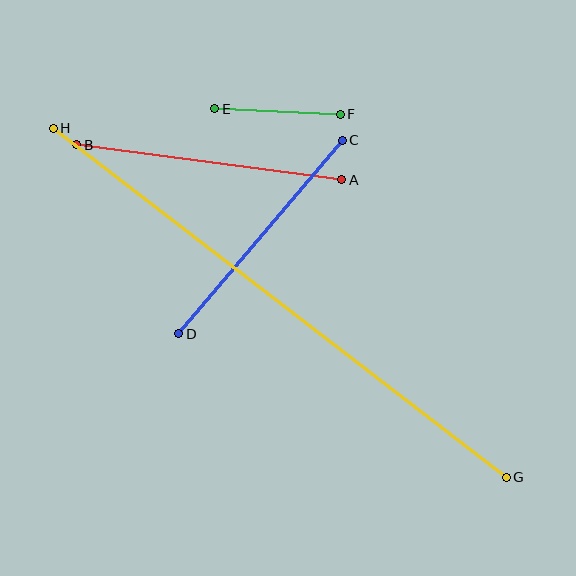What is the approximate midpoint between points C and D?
The midpoint is at approximately (261, 237) pixels.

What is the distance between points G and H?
The distance is approximately 572 pixels.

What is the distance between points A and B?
The distance is approximately 268 pixels.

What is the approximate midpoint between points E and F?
The midpoint is at approximately (278, 111) pixels.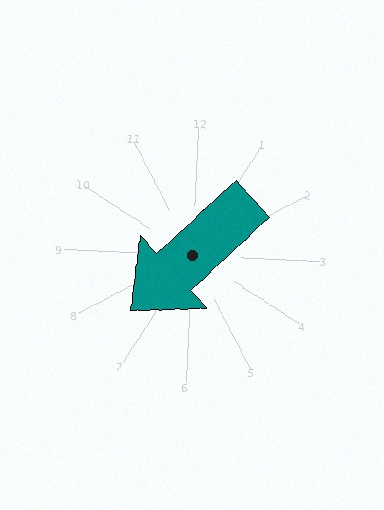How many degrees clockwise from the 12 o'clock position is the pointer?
Approximately 225 degrees.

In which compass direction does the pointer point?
Southwest.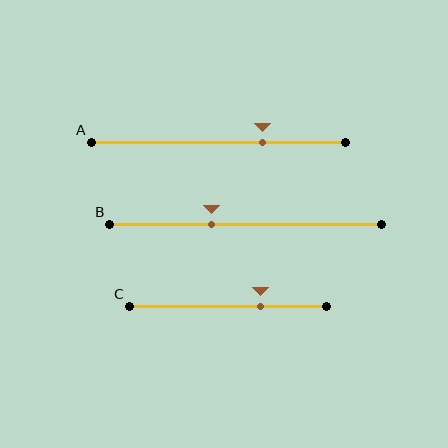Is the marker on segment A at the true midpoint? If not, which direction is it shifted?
No, the marker on segment A is shifted to the right by about 17% of the segment length.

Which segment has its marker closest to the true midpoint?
Segment B has its marker closest to the true midpoint.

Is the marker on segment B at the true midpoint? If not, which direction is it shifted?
No, the marker on segment B is shifted to the left by about 13% of the segment length.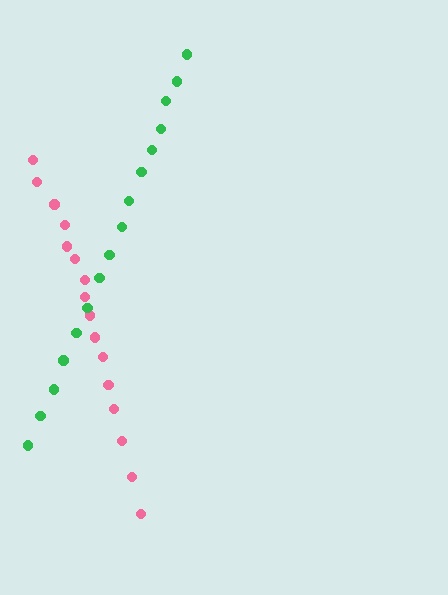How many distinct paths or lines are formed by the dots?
There are 2 distinct paths.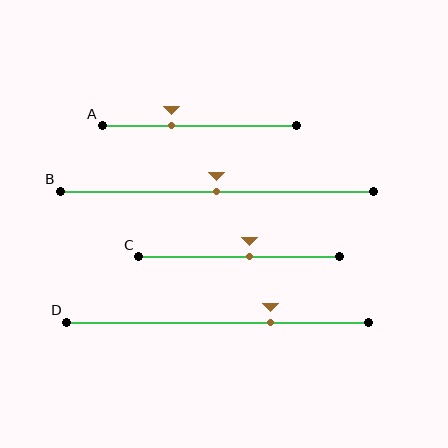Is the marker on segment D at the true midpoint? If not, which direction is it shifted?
No, the marker on segment D is shifted to the right by about 17% of the segment length.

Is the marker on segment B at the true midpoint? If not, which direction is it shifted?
Yes, the marker on segment B is at the true midpoint.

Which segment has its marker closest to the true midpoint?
Segment B has its marker closest to the true midpoint.